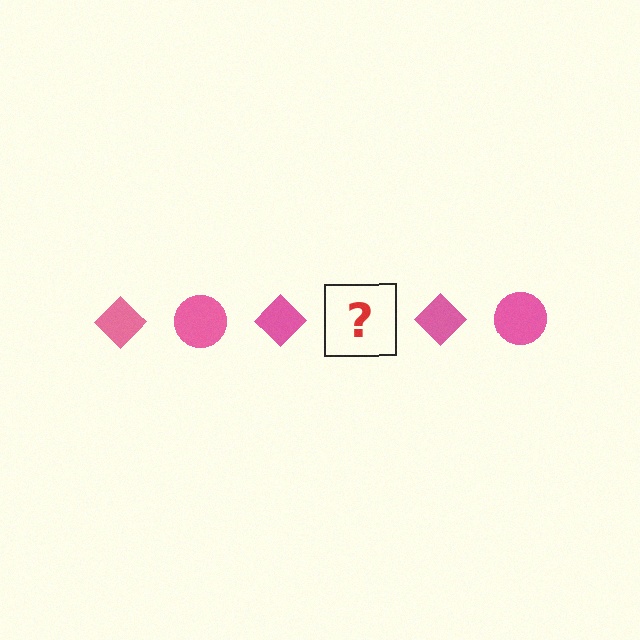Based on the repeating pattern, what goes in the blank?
The blank should be a pink circle.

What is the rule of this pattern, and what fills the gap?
The rule is that the pattern cycles through diamond, circle shapes in pink. The gap should be filled with a pink circle.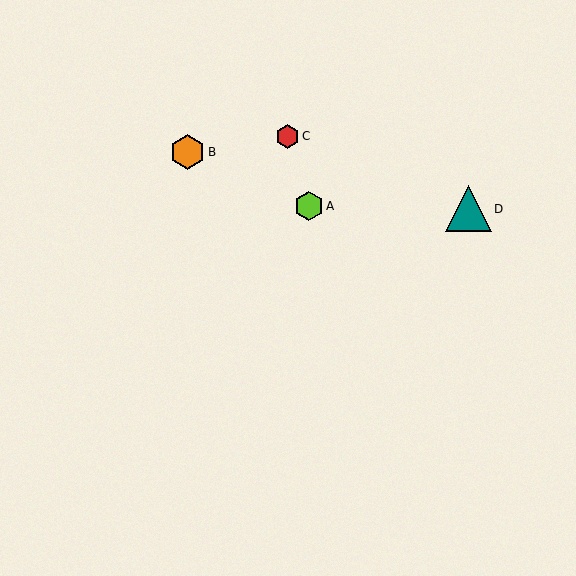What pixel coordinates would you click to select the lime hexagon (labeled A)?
Click at (309, 206) to select the lime hexagon A.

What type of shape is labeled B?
Shape B is an orange hexagon.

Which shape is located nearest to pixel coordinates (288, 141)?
The red hexagon (labeled C) at (287, 136) is nearest to that location.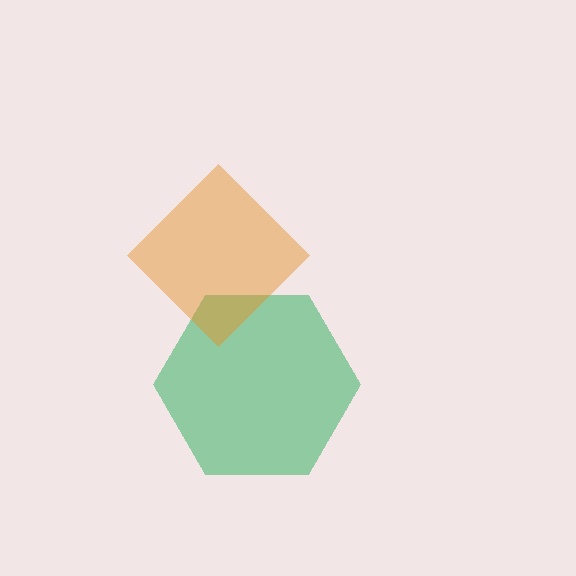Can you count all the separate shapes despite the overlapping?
Yes, there are 2 separate shapes.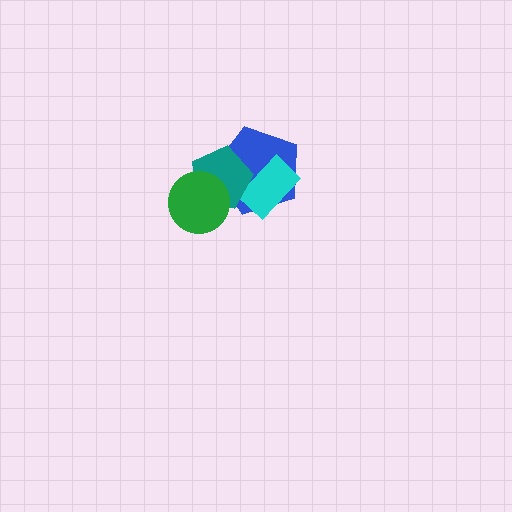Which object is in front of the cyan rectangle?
The teal pentagon is in front of the cyan rectangle.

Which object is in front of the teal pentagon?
The green circle is in front of the teal pentagon.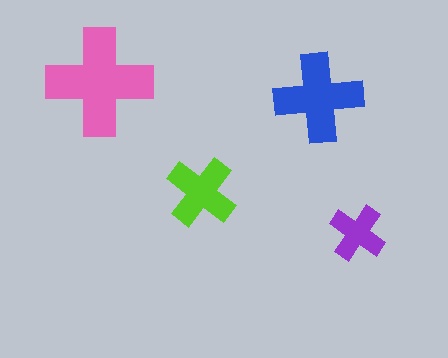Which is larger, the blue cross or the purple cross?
The blue one.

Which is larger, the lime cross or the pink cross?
The pink one.